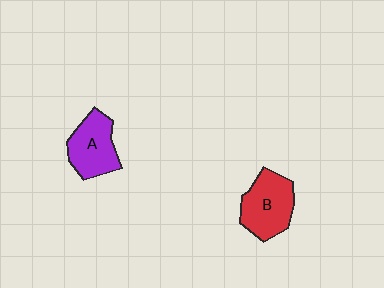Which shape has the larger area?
Shape B (red).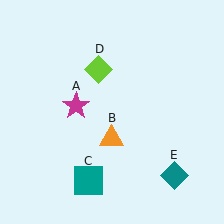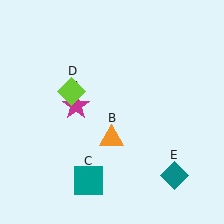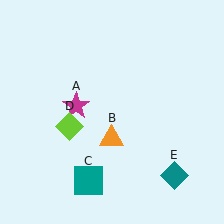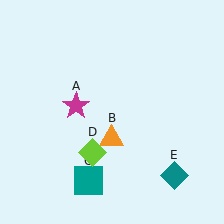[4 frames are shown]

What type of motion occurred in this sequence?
The lime diamond (object D) rotated counterclockwise around the center of the scene.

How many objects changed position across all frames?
1 object changed position: lime diamond (object D).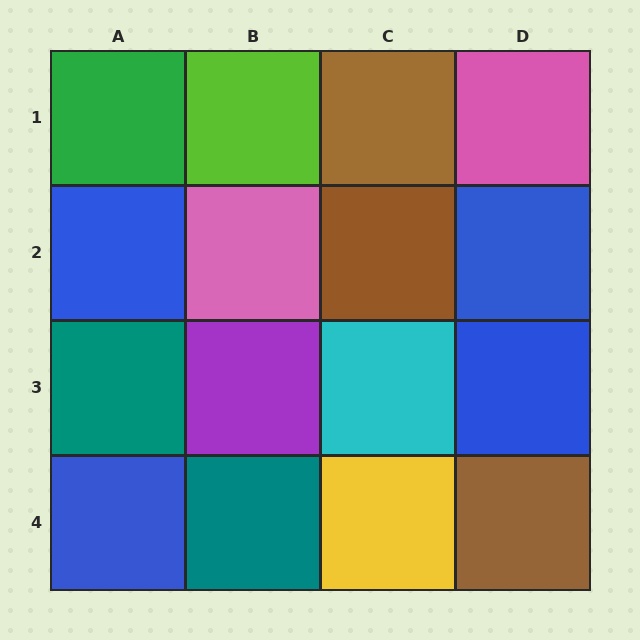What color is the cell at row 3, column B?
Purple.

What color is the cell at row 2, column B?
Pink.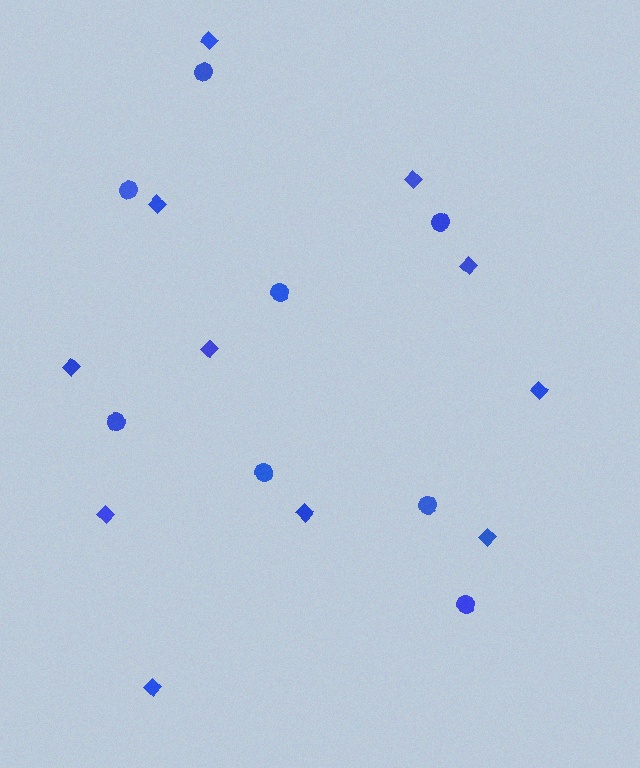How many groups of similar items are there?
There are 2 groups: one group of circles (8) and one group of diamonds (11).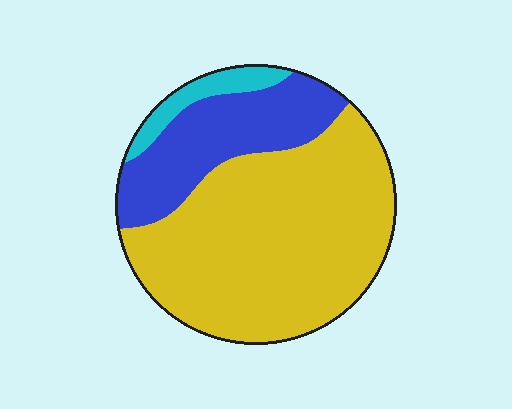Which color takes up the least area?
Cyan, at roughly 5%.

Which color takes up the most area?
Yellow, at roughly 70%.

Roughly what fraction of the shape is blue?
Blue covers about 25% of the shape.